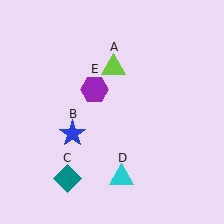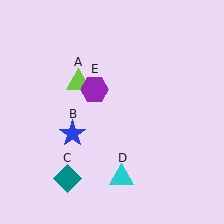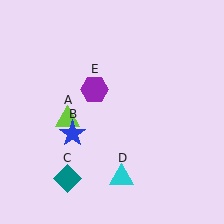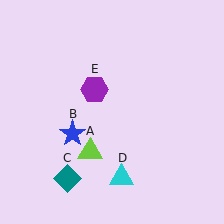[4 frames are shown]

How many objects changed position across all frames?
1 object changed position: lime triangle (object A).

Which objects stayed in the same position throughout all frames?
Blue star (object B) and teal diamond (object C) and cyan triangle (object D) and purple hexagon (object E) remained stationary.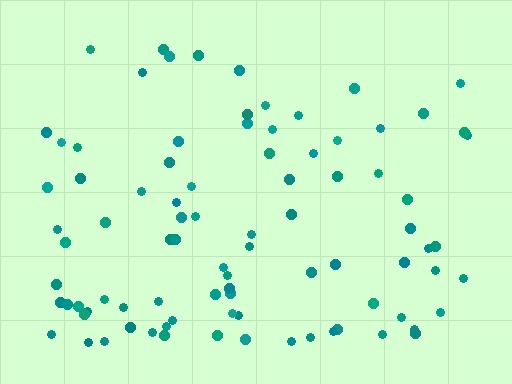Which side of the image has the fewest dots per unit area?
The top.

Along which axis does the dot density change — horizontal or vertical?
Vertical.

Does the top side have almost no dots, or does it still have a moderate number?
Still a moderate number, just noticeably fewer than the bottom.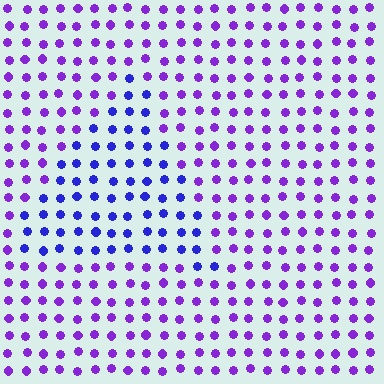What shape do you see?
I see a triangle.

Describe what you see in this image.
The image is filled with small purple elements in a uniform arrangement. A triangle-shaped region is visible where the elements are tinted to a slightly different hue, forming a subtle color boundary.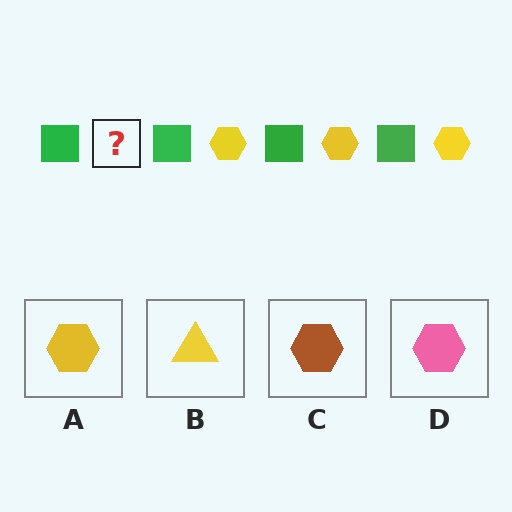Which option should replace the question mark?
Option A.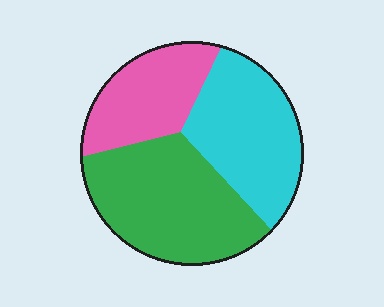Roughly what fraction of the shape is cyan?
Cyan covers roughly 35% of the shape.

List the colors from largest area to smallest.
From largest to smallest: green, cyan, pink.